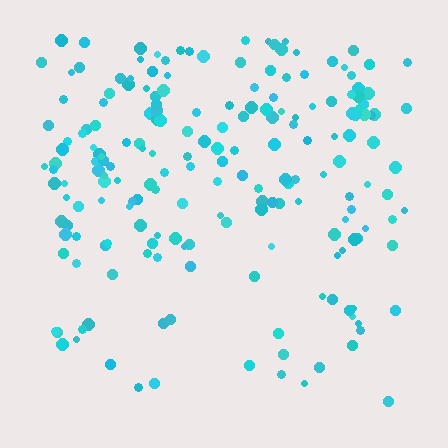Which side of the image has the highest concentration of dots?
The top.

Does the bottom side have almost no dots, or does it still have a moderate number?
Still a moderate number, just noticeably fewer than the top.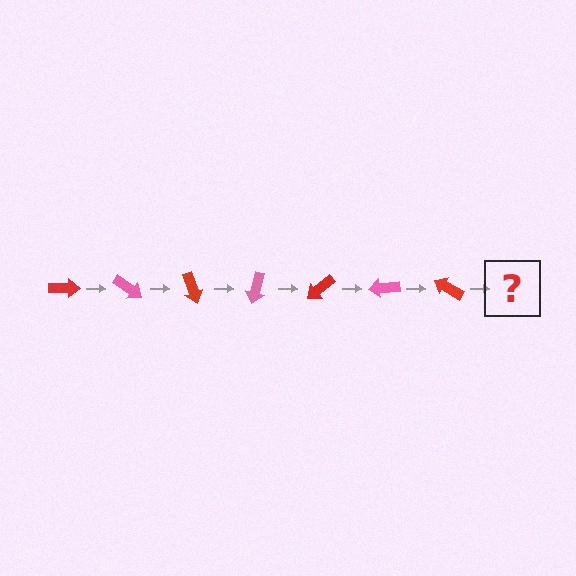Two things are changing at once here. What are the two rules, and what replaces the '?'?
The two rules are that it rotates 35 degrees each step and the color cycles through red and pink. The '?' should be a pink arrow, rotated 245 degrees from the start.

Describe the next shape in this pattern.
It should be a pink arrow, rotated 245 degrees from the start.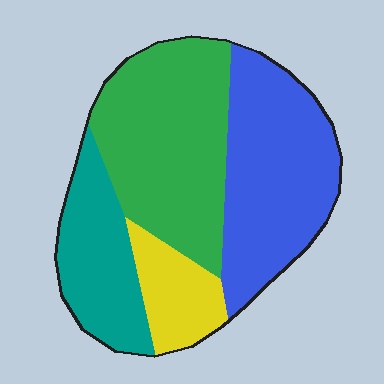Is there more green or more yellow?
Green.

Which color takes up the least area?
Yellow, at roughly 10%.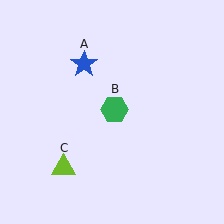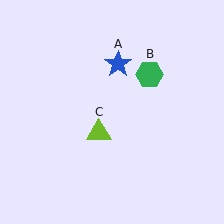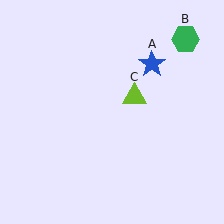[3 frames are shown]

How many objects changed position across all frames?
3 objects changed position: blue star (object A), green hexagon (object B), lime triangle (object C).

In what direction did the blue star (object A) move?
The blue star (object A) moved right.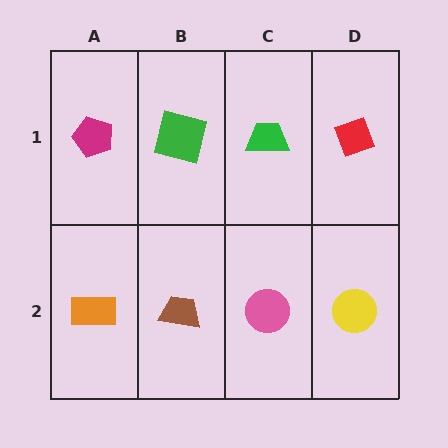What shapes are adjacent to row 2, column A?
A magenta pentagon (row 1, column A), a brown trapezoid (row 2, column B).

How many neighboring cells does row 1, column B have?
3.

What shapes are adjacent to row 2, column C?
A green trapezoid (row 1, column C), a brown trapezoid (row 2, column B), a yellow circle (row 2, column D).